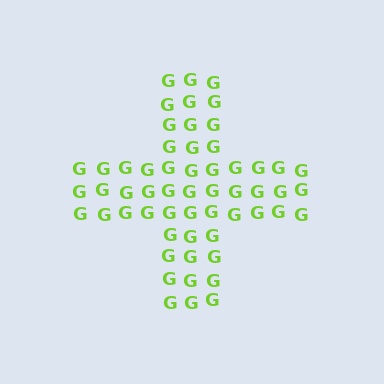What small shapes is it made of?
It is made of small letter G's.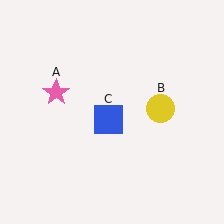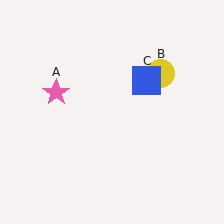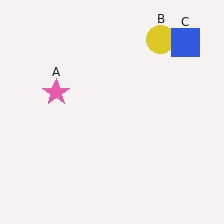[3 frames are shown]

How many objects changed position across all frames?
2 objects changed position: yellow circle (object B), blue square (object C).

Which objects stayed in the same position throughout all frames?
Pink star (object A) remained stationary.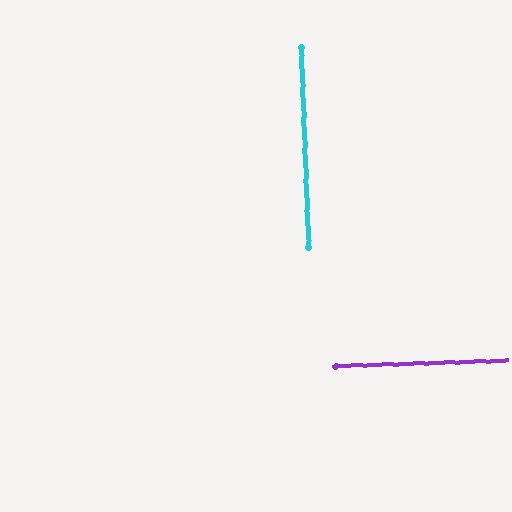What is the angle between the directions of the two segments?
Approximately 90 degrees.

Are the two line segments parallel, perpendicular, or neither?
Perpendicular — they meet at approximately 90°.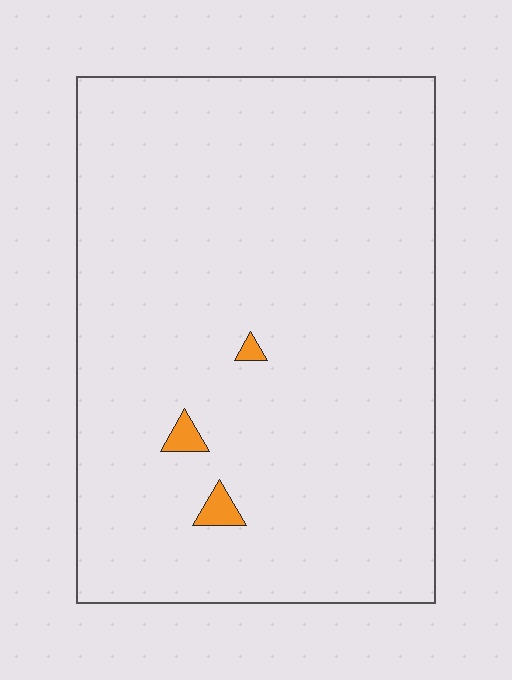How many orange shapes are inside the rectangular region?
3.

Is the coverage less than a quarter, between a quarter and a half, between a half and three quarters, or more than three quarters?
Less than a quarter.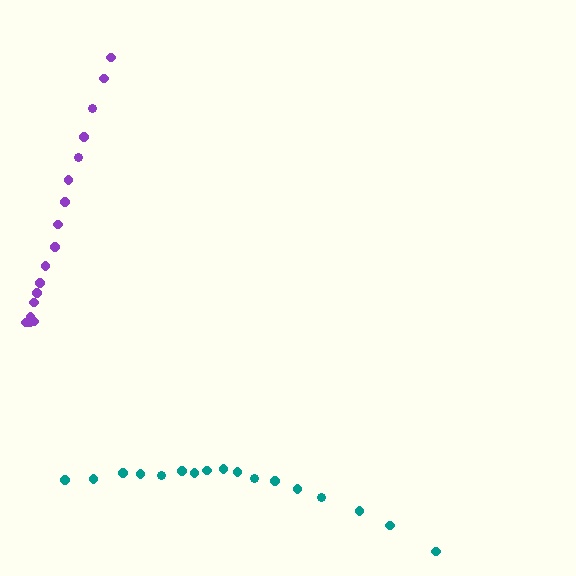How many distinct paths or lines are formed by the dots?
There are 2 distinct paths.